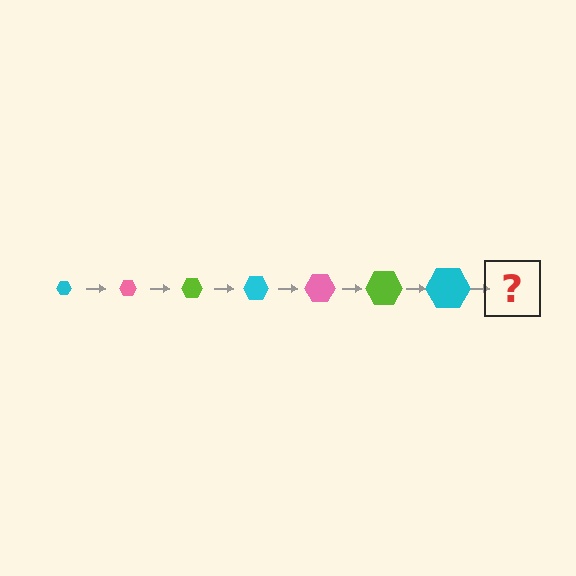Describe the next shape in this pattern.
It should be a pink hexagon, larger than the previous one.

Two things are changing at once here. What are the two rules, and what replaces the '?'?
The two rules are that the hexagon grows larger each step and the color cycles through cyan, pink, and lime. The '?' should be a pink hexagon, larger than the previous one.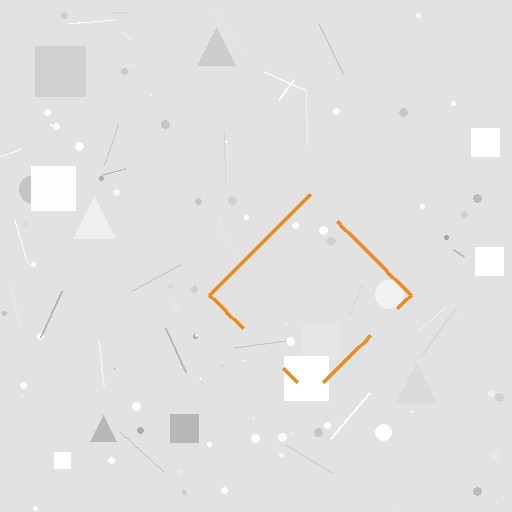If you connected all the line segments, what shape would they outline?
They would outline a diamond.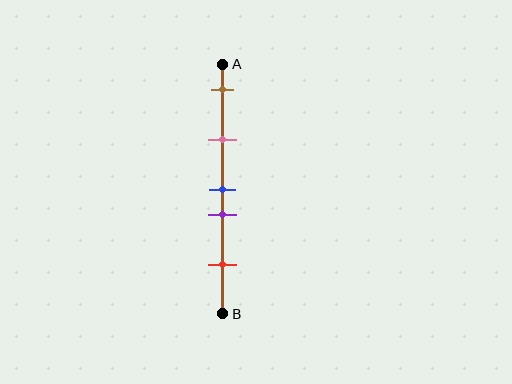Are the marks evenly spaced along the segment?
No, the marks are not evenly spaced.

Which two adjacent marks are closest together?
The blue and purple marks are the closest adjacent pair.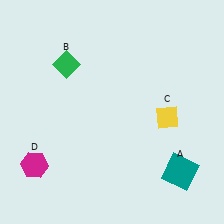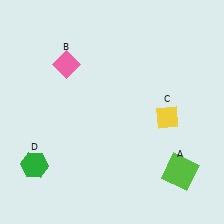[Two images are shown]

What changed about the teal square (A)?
In Image 1, A is teal. In Image 2, it changed to lime.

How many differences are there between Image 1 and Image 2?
There are 3 differences between the two images.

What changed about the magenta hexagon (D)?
In Image 1, D is magenta. In Image 2, it changed to green.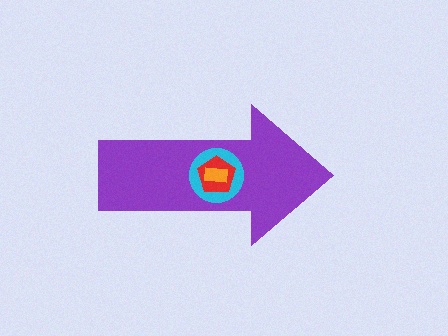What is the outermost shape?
The purple arrow.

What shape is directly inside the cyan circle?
The red pentagon.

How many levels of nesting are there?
4.